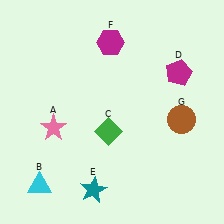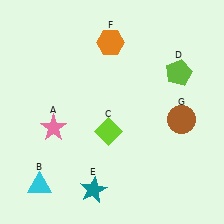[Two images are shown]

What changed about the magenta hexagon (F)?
In Image 1, F is magenta. In Image 2, it changed to orange.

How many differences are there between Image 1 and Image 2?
There are 3 differences between the two images.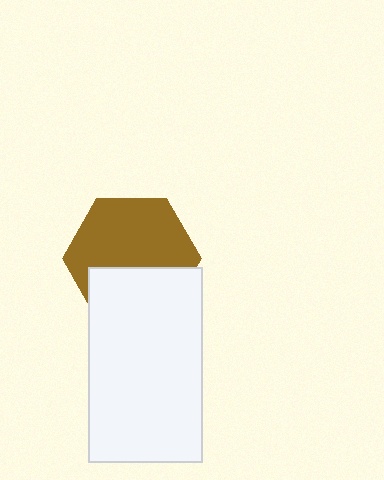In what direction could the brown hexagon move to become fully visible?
The brown hexagon could move up. That would shift it out from behind the white rectangle entirely.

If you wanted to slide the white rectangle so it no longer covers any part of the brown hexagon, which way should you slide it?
Slide it down — that is the most direct way to separate the two shapes.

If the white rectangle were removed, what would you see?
You would see the complete brown hexagon.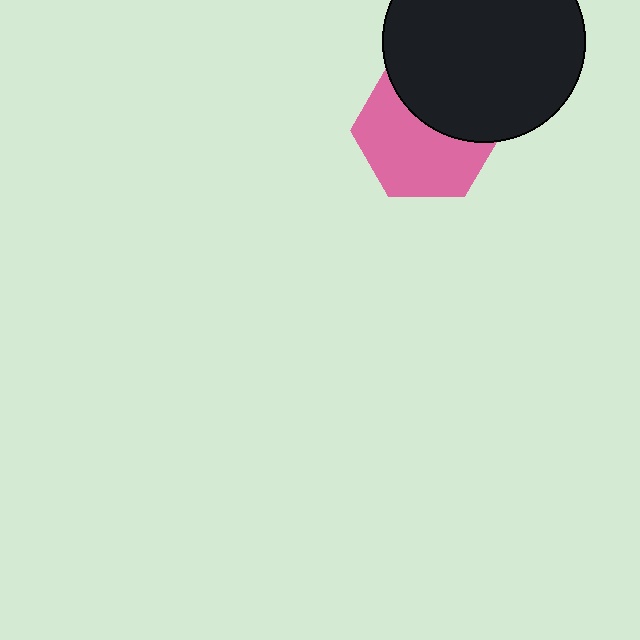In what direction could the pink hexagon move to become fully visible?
The pink hexagon could move down. That would shift it out from behind the black circle entirely.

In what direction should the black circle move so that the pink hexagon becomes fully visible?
The black circle should move up. That is the shortest direction to clear the overlap and leave the pink hexagon fully visible.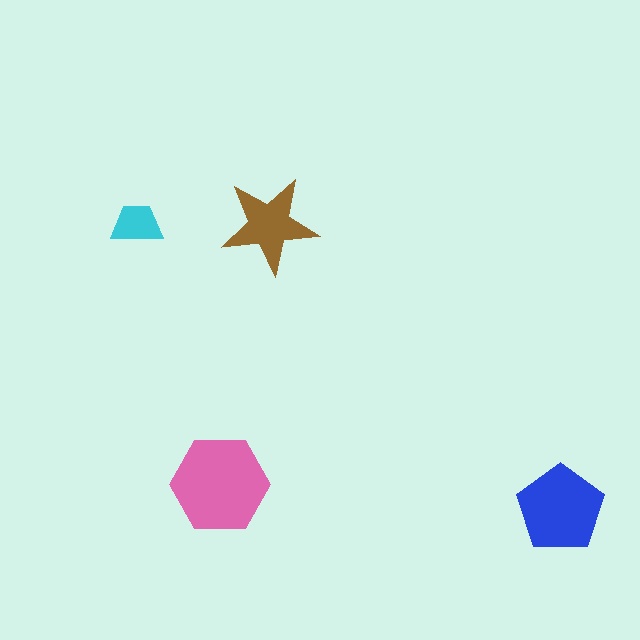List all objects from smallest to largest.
The cyan trapezoid, the brown star, the blue pentagon, the pink hexagon.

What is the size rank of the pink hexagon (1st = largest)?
1st.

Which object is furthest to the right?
The blue pentagon is rightmost.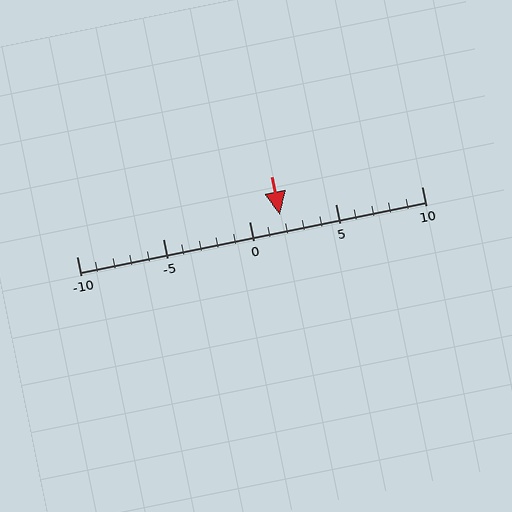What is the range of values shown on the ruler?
The ruler shows values from -10 to 10.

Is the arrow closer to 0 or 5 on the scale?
The arrow is closer to 0.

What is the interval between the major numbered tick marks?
The major tick marks are spaced 5 units apart.